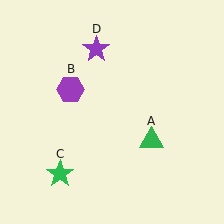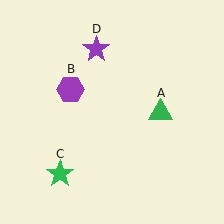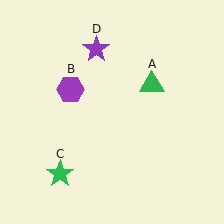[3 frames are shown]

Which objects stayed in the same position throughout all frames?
Purple hexagon (object B) and green star (object C) and purple star (object D) remained stationary.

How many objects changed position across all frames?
1 object changed position: green triangle (object A).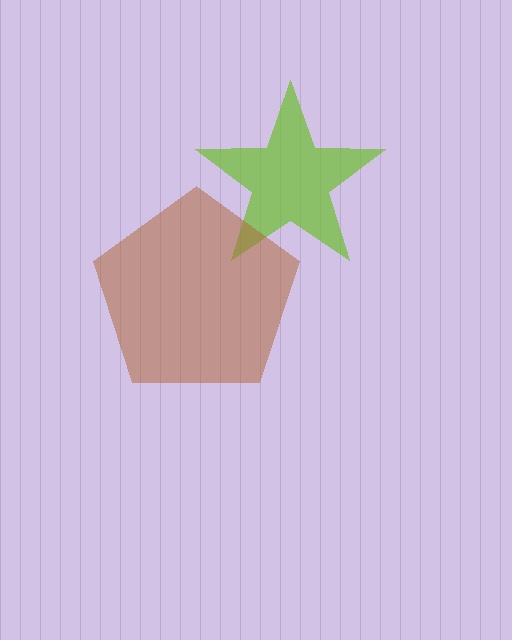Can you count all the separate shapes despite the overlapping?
Yes, there are 2 separate shapes.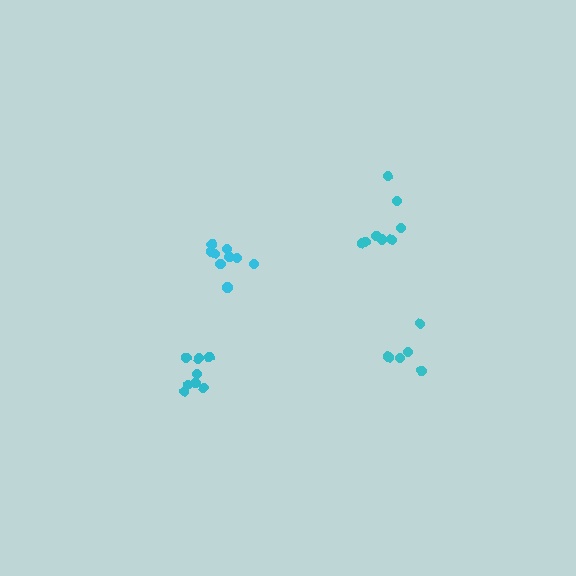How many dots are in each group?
Group 1: 9 dots, Group 2: 5 dots, Group 3: 8 dots, Group 4: 8 dots (30 total).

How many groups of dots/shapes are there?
There are 4 groups.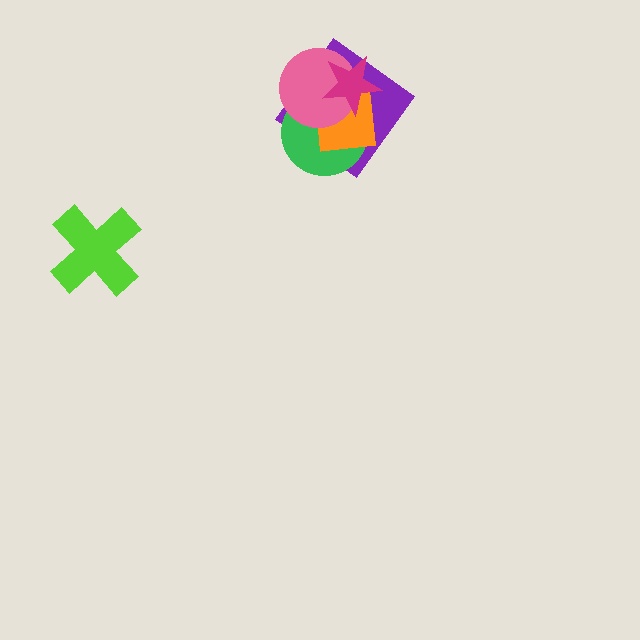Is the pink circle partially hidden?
Yes, it is partially covered by another shape.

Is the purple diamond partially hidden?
Yes, it is partially covered by another shape.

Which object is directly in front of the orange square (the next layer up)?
The pink circle is directly in front of the orange square.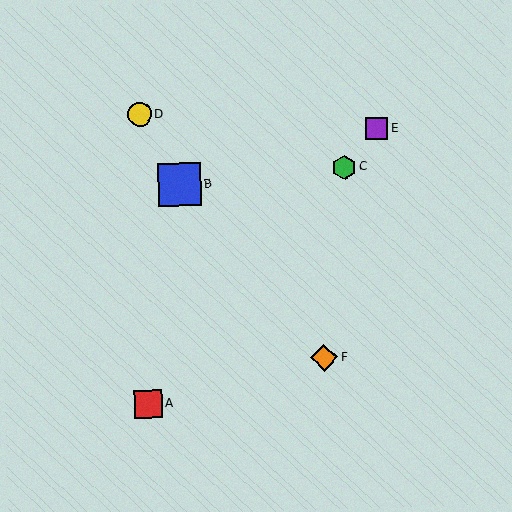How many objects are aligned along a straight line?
3 objects (A, C, E) are aligned along a straight line.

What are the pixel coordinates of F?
Object F is at (324, 358).